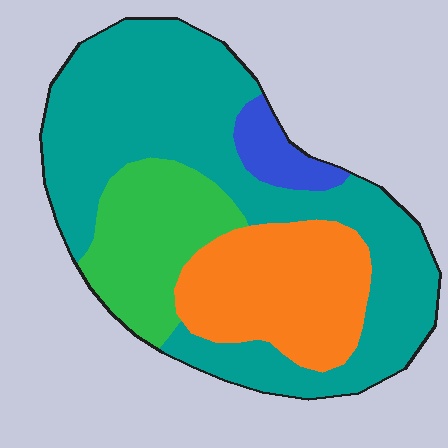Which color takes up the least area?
Blue, at roughly 5%.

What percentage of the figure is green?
Green takes up between a sixth and a third of the figure.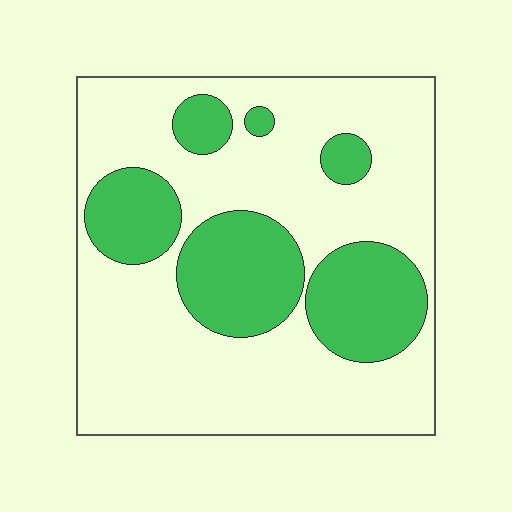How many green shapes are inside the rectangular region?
6.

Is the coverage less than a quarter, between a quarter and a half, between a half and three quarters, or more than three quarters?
Between a quarter and a half.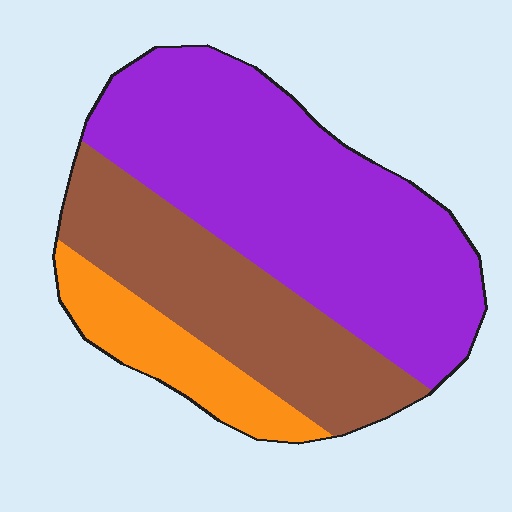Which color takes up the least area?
Orange, at roughly 15%.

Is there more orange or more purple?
Purple.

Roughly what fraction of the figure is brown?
Brown covers about 30% of the figure.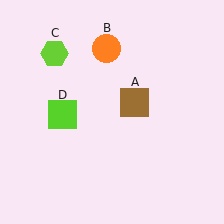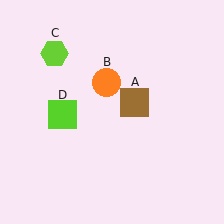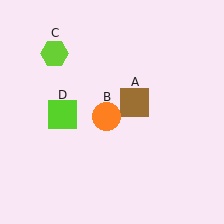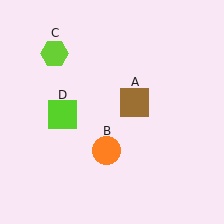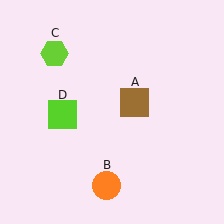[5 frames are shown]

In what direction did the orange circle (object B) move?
The orange circle (object B) moved down.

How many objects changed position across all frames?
1 object changed position: orange circle (object B).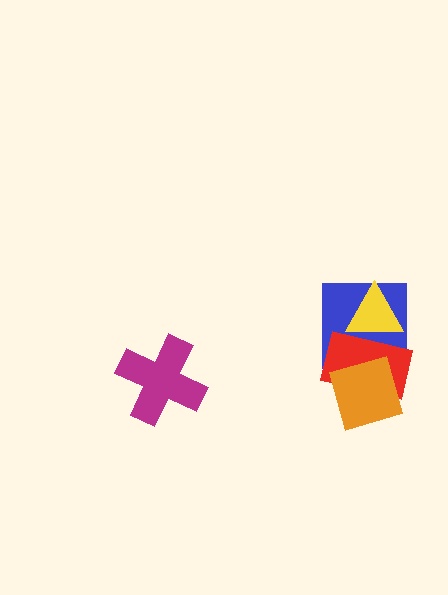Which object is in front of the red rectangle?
The orange diamond is in front of the red rectangle.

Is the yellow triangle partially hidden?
Yes, it is partially covered by another shape.